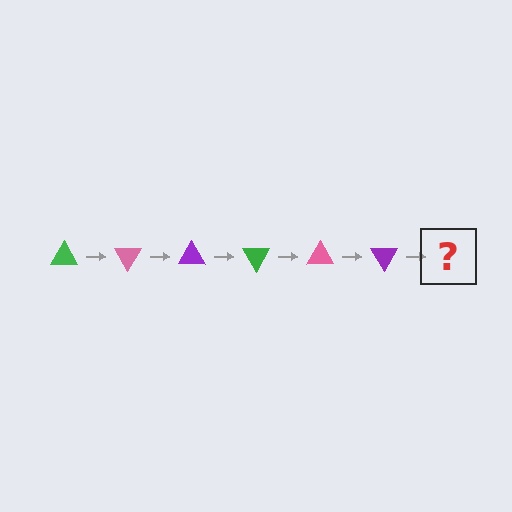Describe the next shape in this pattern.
It should be a green triangle, rotated 360 degrees from the start.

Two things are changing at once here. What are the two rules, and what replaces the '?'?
The two rules are that it rotates 60 degrees each step and the color cycles through green, pink, and purple. The '?' should be a green triangle, rotated 360 degrees from the start.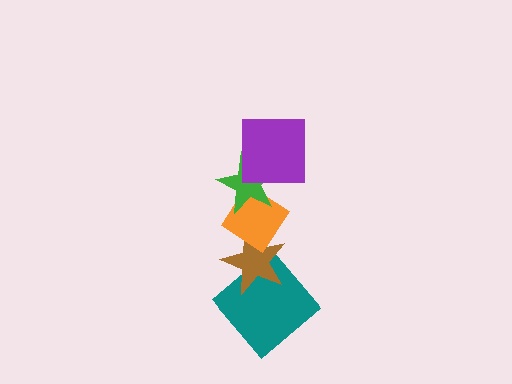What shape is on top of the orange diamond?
The green star is on top of the orange diamond.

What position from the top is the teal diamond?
The teal diamond is 5th from the top.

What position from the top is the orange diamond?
The orange diamond is 3rd from the top.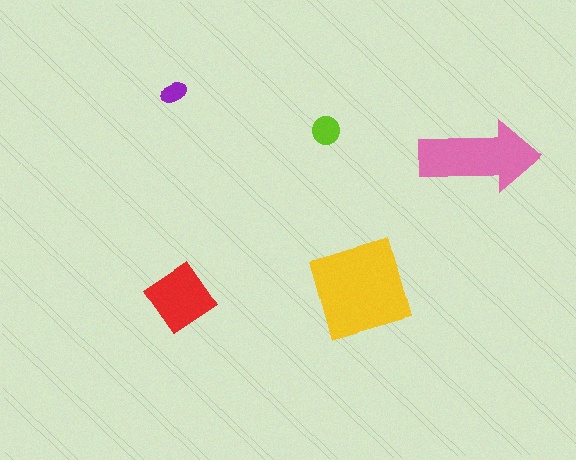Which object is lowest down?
The red diamond is bottommost.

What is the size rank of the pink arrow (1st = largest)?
2nd.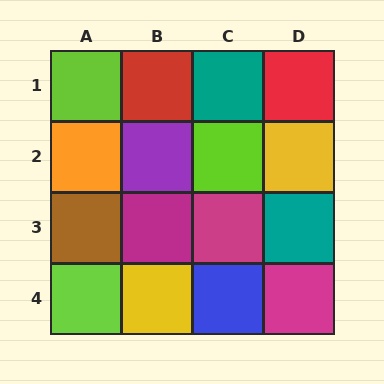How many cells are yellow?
2 cells are yellow.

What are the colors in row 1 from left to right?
Lime, red, teal, red.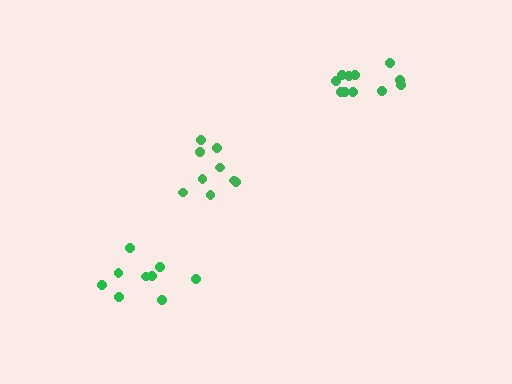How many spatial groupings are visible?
There are 3 spatial groupings.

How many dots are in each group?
Group 1: 9 dots, Group 2: 11 dots, Group 3: 9 dots (29 total).